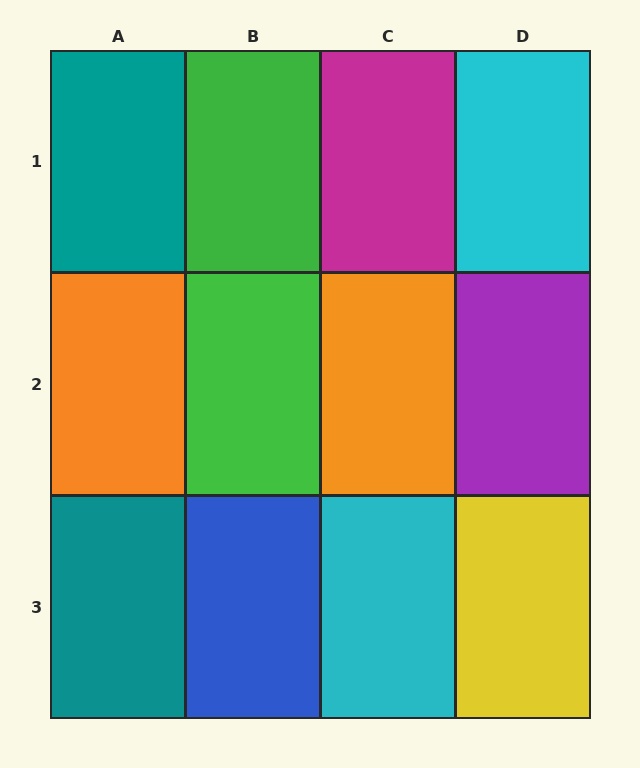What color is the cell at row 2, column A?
Orange.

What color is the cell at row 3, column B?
Blue.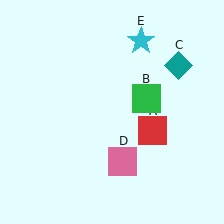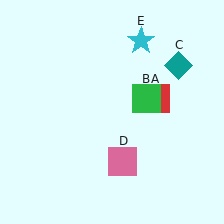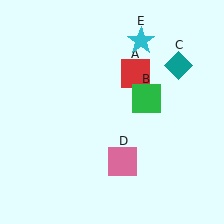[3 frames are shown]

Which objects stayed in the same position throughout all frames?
Green square (object B) and teal diamond (object C) and pink square (object D) and cyan star (object E) remained stationary.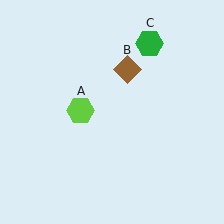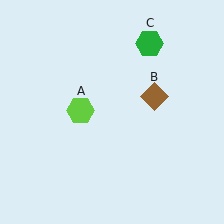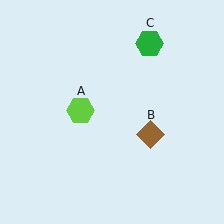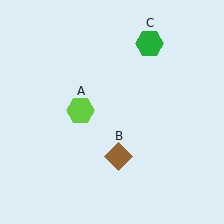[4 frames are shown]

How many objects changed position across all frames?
1 object changed position: brown diamond (object B).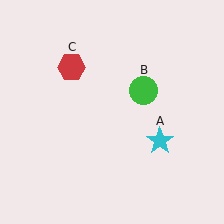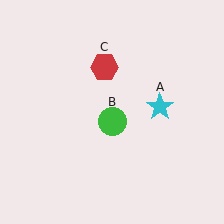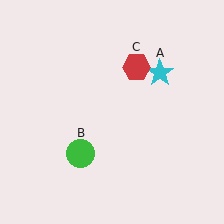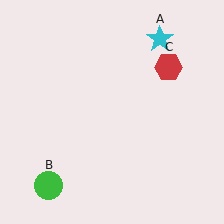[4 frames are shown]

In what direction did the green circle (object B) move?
The green circle (object B) moved down and to the left.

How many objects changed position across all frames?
3 objects changed position: cyan star (object A), green circle (object B), red hexagon (object C).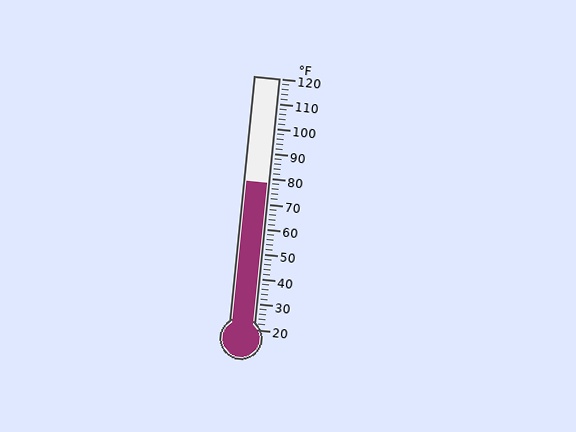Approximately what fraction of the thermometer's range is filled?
The thermometer is filled to approximately 60% of its range.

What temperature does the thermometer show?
The thermometer shows approximately 78°F.